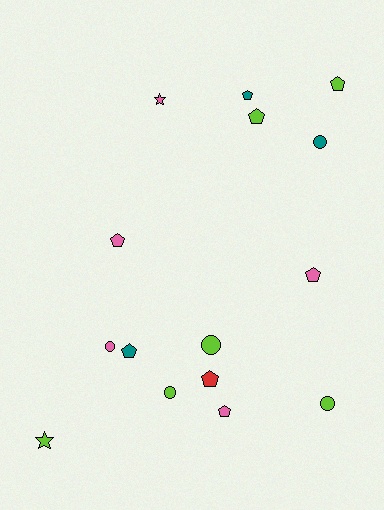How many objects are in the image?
There are 15 objects.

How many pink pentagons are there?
There are 3 pink pentagons.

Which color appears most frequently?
Lime, with 6 objects.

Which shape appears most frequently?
Pentagon, with 8 objects.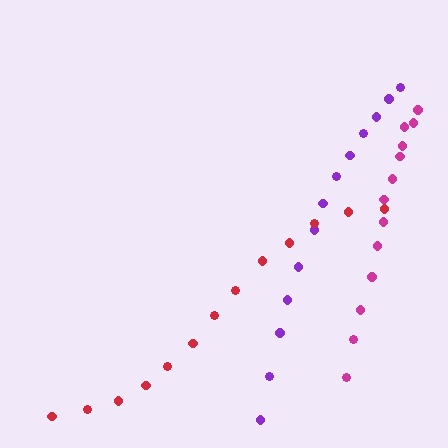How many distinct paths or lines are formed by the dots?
There are 3 distinct paths.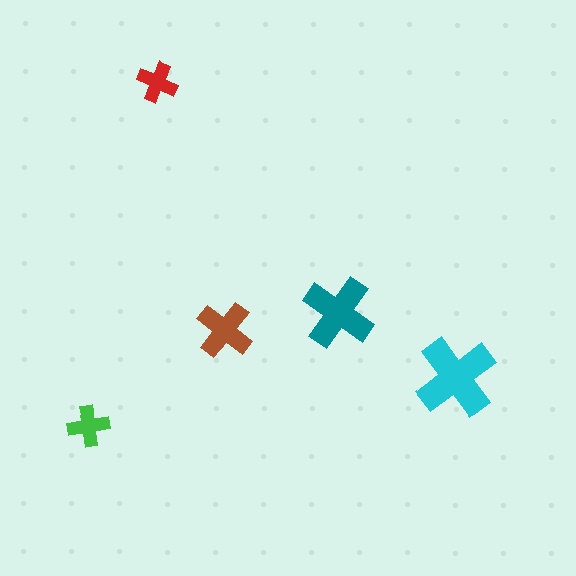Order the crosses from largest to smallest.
the cyan one, the teal one, the brown one, the green one, the red one.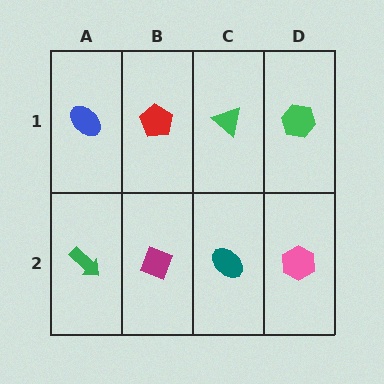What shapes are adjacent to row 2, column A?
A blue ellipse (row 1, column A), a magenta diamond (row 2, column B).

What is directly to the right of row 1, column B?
A green triangle.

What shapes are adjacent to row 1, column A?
A green arrow (row 2, column A), a red pentagon (row 1, column B).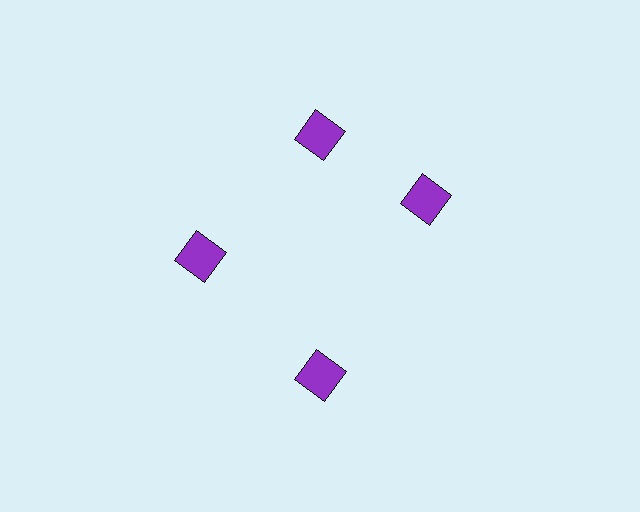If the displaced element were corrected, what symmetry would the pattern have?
It would have 4-fold rotational symmetry — the pattern would map onto itself every 90 degrees.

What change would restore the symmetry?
The symmetry would be restored by rotating it back into even spacing with its neighbors so that all 4 squares sit at equal angles and equal distance from the center.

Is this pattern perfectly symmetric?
No. The 4 purple squares are arranged in a ring, but one element near the 3 o'clock position is rotated out of alignment along the ring, breaking the 4-fold rotational symmetry.